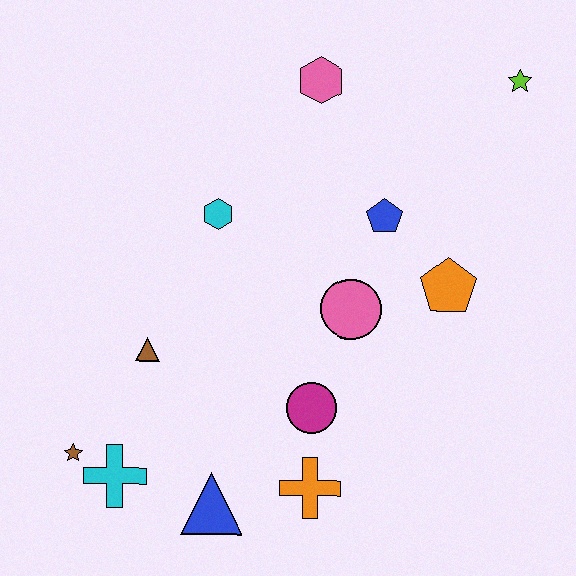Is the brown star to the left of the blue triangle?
Yes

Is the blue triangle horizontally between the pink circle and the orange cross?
No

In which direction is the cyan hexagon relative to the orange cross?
The cyan hexagon is above the orange cross.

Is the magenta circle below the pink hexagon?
Yes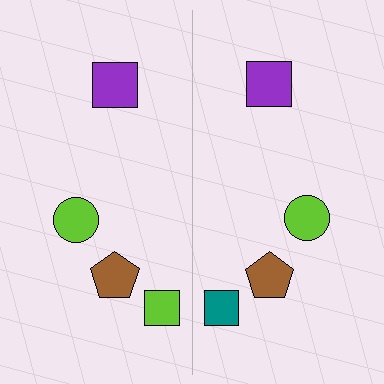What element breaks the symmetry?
The teal square on the right side breaks the symmetry — its mirror counterpart is lime.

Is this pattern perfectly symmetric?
No, the pattern is not perfectly symmetric. The teal square on the right side breaks the symmetry — its mirror counterpart is lime.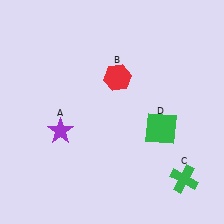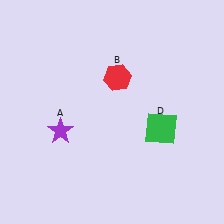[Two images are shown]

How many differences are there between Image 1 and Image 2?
There is 1 difference between the two images.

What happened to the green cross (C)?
The green cross (C) was removed in Image 2. It was in the bottom-right area of Image 1.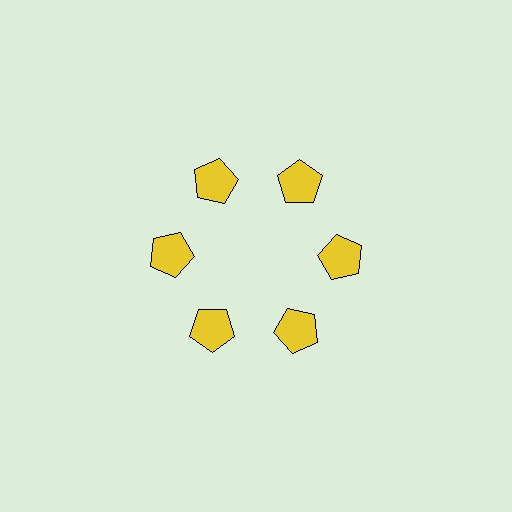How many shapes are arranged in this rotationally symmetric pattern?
There are 6 shapes, arranged in 6 groups of 1.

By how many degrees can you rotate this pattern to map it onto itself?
The pattern maps onto itself every 60 degrees of rotation.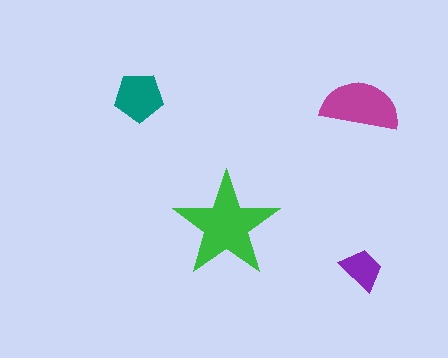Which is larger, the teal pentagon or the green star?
The green star.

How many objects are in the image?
There are 4 objects in the image.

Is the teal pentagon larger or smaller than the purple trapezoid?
Larger.